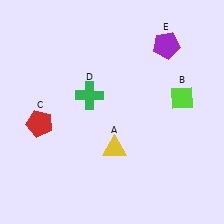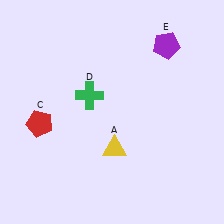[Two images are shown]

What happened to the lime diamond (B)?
The lime diamond (B) was removed in Image 2. It was in the top-right area of Image 1.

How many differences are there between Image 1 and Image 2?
There is 1 difference between the two images.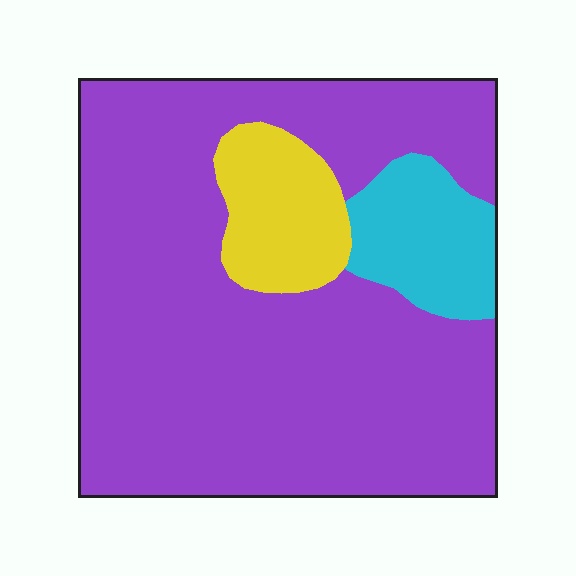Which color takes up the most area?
Purple, at roughly 80%.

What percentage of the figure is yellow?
Yellow covers 10% of the figure.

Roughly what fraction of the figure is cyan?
Cyan takes up about one tenth (1/10) of the figure.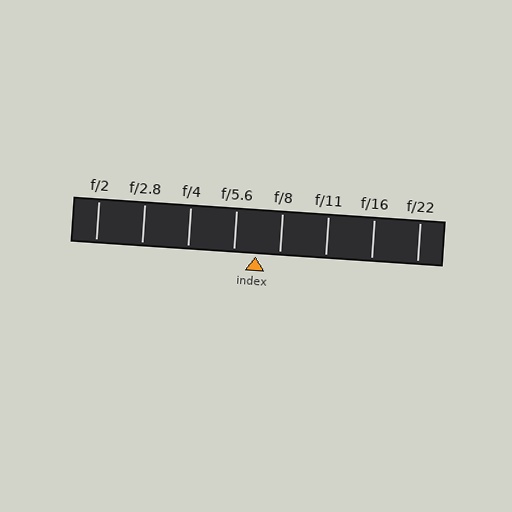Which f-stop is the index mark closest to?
The index mark is closest to f/5.6.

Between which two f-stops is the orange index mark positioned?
The index mark is between f/5.6 and f/8.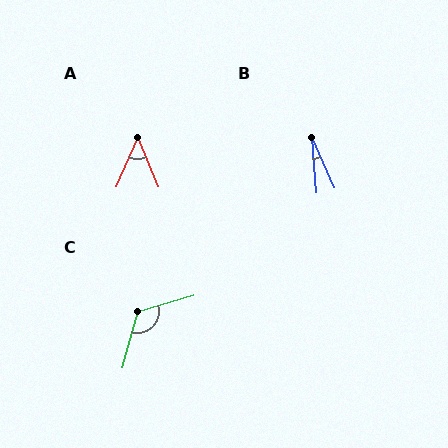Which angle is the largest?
C, at approximately 122 degrees.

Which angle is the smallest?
B, at approximately 20 degrees.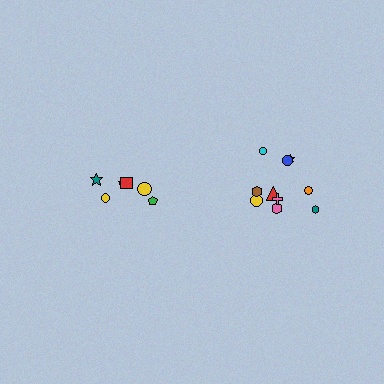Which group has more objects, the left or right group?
The right group.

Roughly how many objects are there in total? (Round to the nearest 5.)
Roughly 15 objects in total.